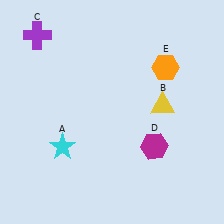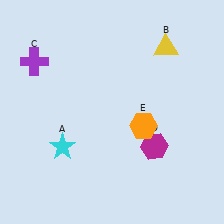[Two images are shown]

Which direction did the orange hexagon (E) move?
The orange hexagon (E) moved down.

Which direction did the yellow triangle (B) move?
The yellow triangle (B) moved up.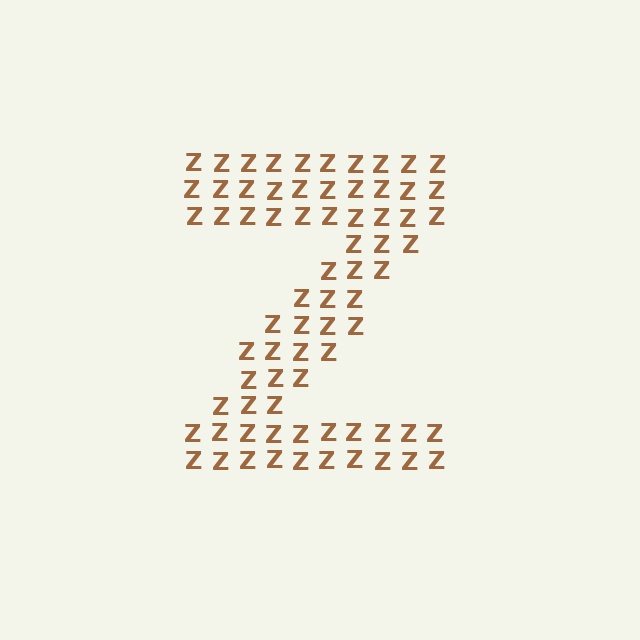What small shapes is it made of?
It is made of small letter Z's.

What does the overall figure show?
The overall figure shows the letter Z.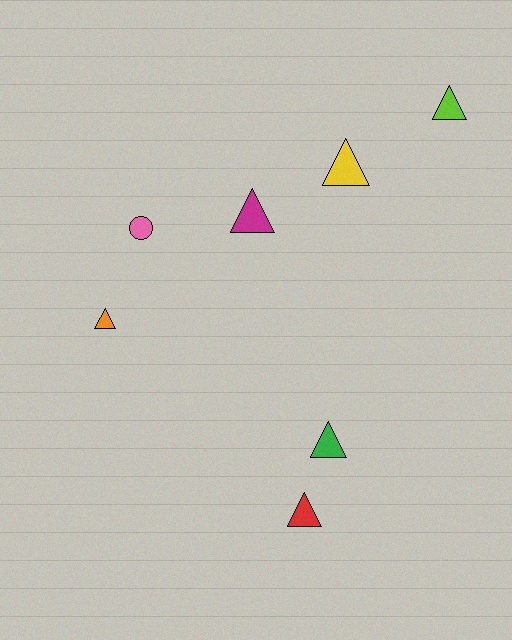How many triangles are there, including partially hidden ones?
There are 6 triangles.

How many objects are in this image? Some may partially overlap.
There are 7 objects.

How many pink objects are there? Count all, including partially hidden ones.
There is 1 pink object.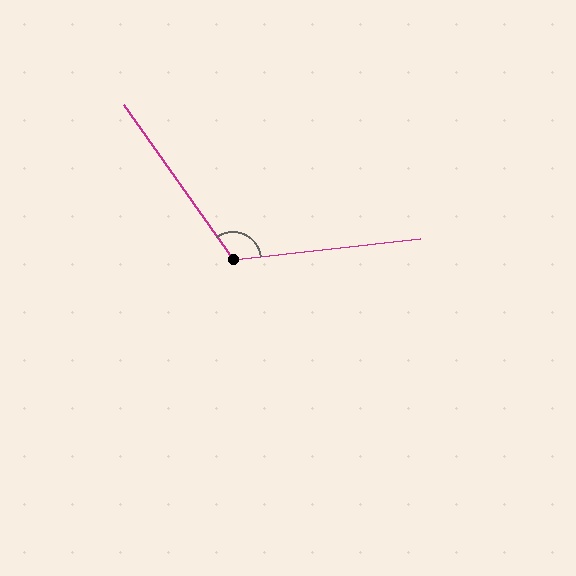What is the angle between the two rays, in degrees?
Approximately 119 degrees.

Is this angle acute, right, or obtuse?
It is obtuse.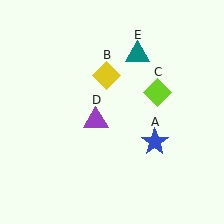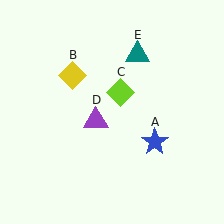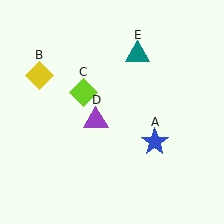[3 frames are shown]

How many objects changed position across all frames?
2 objects changed position: yellow diamond (object B), lime diamond (object C).